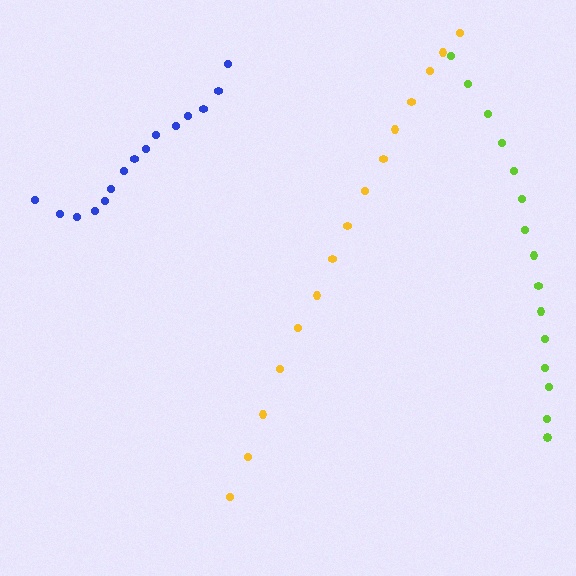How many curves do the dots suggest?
There are 3 distinct paths.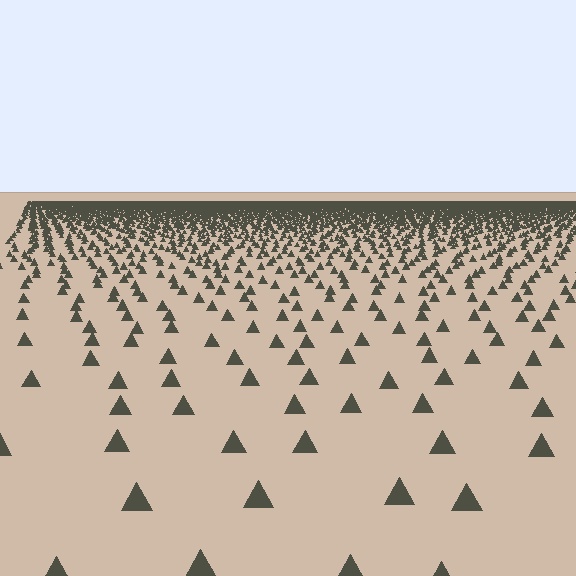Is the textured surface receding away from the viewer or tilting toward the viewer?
The surface is receding away from the viewer. Texture elements get smaller and denser toward the top.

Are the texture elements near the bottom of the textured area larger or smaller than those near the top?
Larger. Near the bottom, elements are closer to the viewer and appear at a bigger on-screen size.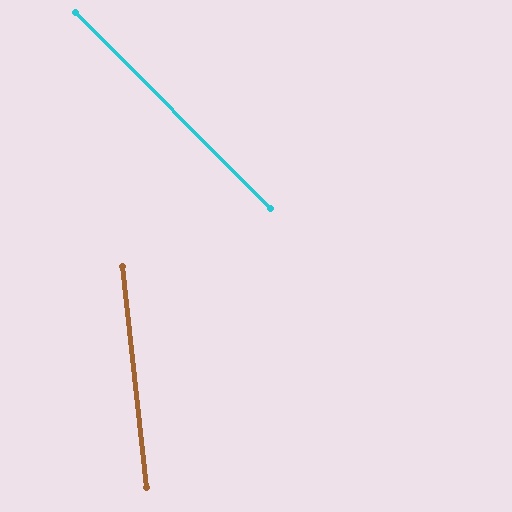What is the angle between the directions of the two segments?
Approximately 39 degrees.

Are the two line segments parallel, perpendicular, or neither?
Neither parallel nor perpendicular — they differ by about 39°.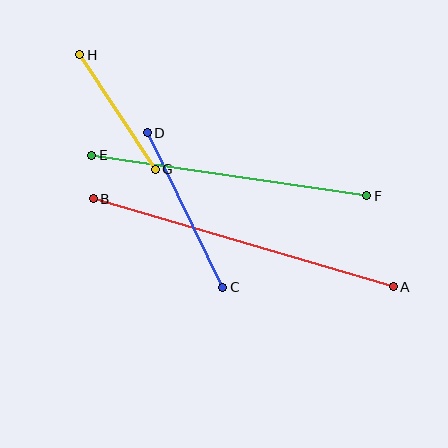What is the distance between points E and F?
The distance is approximately 278 pixels.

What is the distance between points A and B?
The distance is approximately 313 pixels.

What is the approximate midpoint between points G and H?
The midpoint is at approximately (118, 112) pixels.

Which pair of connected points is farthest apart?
Points A and B are farthest apart.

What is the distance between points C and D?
The distance is approximately 172 pixels.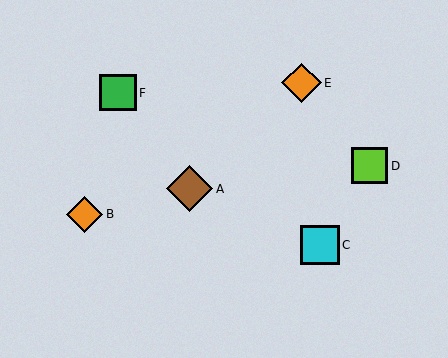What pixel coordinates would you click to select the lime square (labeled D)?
Click at (370, 166) to select the lime square D.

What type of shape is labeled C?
Shape C is a cyan square.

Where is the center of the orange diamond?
The center of the orange diamond is at (85, 214).